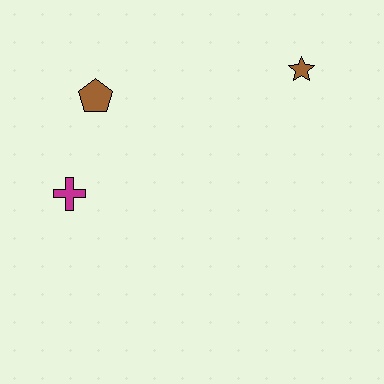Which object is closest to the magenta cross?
The brown pentagon is closest to the magenta cross.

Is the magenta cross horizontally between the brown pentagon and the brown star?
No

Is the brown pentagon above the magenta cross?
Yes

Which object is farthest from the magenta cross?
The brown star is farthest from the magenta cross.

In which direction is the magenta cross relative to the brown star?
The magenta cross is to the left of the brown star.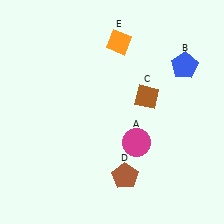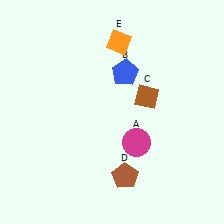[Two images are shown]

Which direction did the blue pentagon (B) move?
The blue pentagon (B) moved left.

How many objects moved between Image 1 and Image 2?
1 object moved between the two images.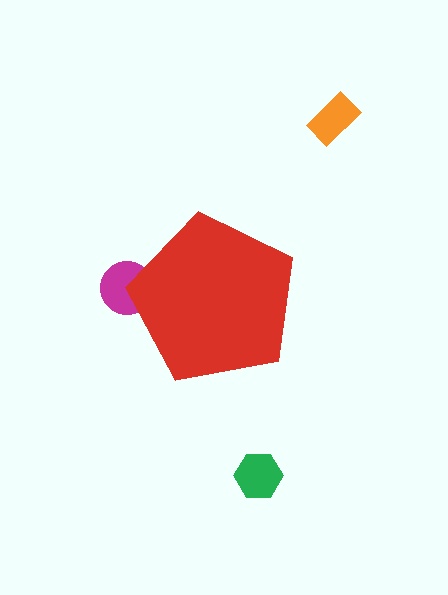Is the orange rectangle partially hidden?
No, the orange rectangle is fully visible.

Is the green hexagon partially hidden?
No, the green hexagon is fully visible.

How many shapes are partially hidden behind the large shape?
1 shape is partially hidden.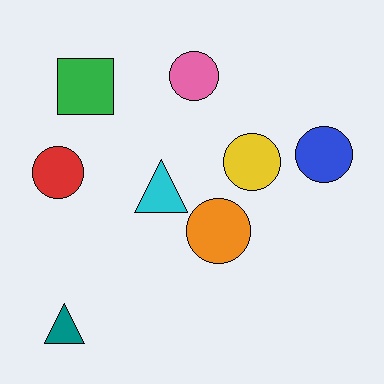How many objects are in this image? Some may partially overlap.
There are 8 objects.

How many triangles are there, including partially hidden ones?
There are 2 triangles.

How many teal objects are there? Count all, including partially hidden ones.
There is 1 teal object.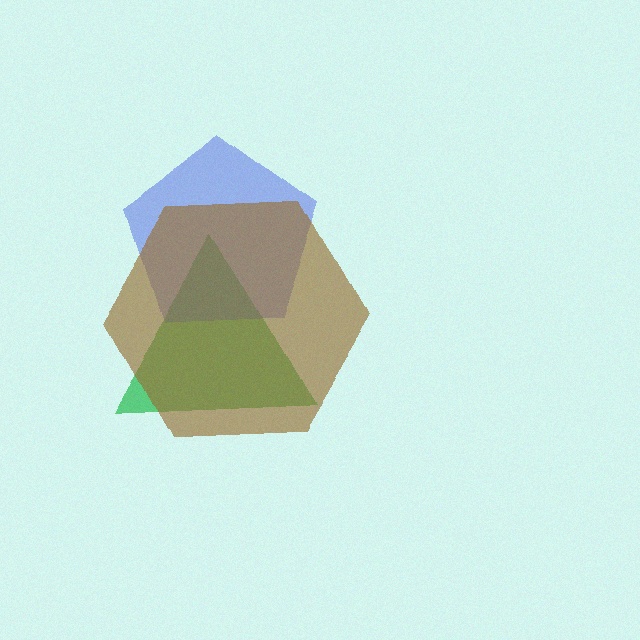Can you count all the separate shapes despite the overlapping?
Yes, there are 3 separate shapes.